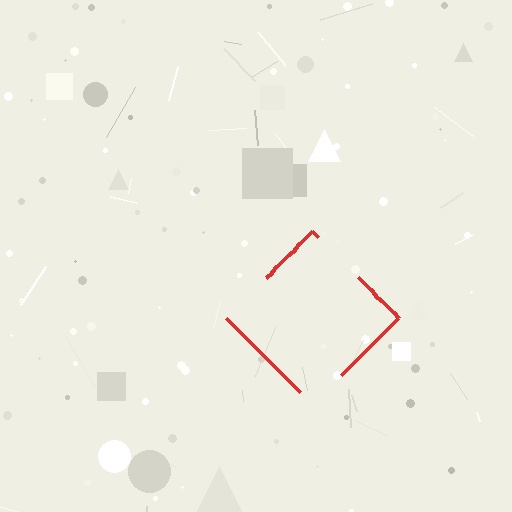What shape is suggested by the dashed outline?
The dashed outline suggests a diamond.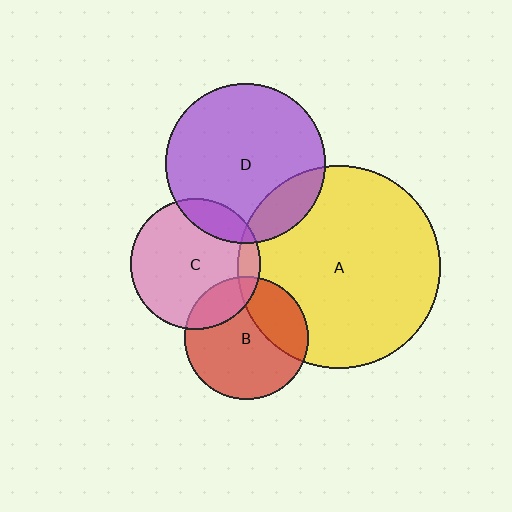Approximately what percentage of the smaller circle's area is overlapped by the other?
Approximately 15%.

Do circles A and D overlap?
Yes.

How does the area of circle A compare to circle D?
Approximately 1.6 times.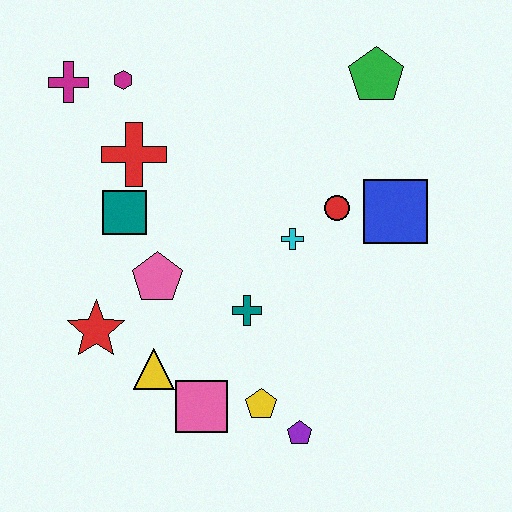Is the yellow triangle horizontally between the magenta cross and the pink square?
Yes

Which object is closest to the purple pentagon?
The yellow pentagon is closest to the purple pentagon.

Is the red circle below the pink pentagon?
No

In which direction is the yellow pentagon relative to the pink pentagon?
The yellow pentagon is below the pink pentagon.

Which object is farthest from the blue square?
The magenta cross is farthest from the blue square.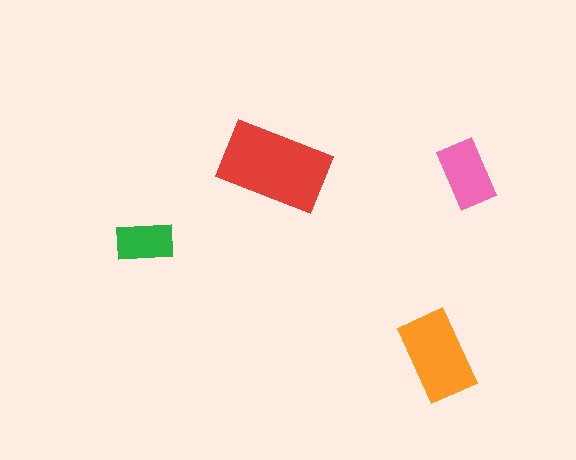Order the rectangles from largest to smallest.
the red one, the orange one, the pink one, the green one.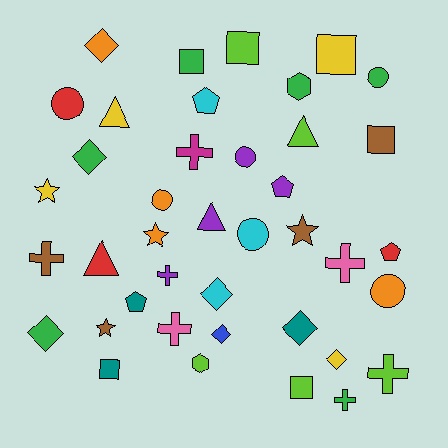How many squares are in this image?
There are 6 squares.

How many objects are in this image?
There are 40 objects.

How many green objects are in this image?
There are 6 green objects.